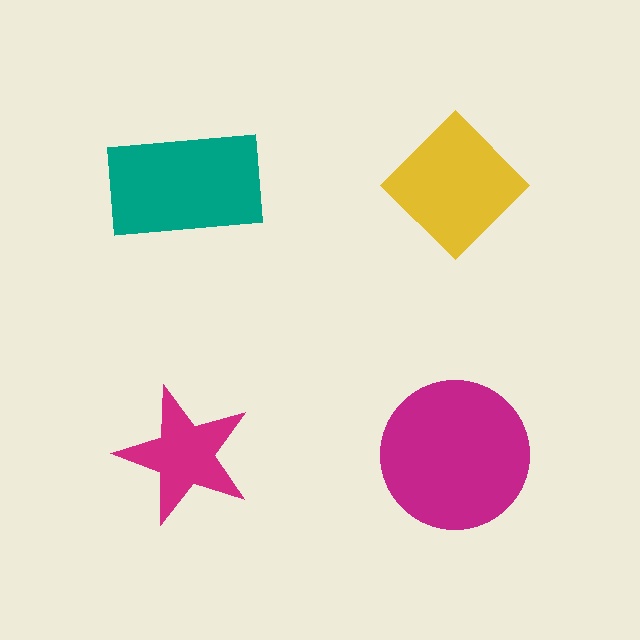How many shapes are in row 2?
2 shapes.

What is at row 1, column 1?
A teal rectangle.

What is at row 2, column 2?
A magenta circle.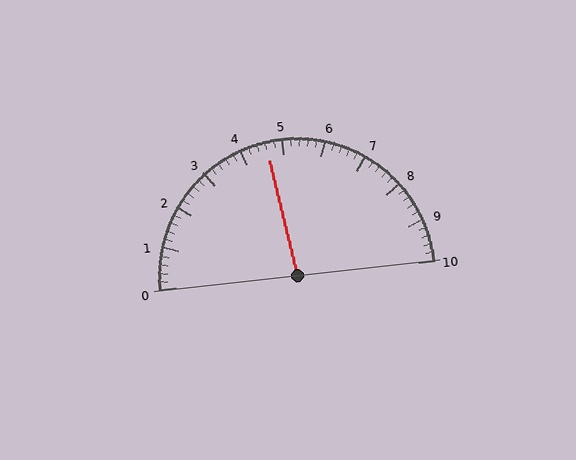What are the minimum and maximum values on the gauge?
The gauge ranges from 0 to 10.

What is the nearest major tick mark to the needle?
The nearest major tick mark is 5.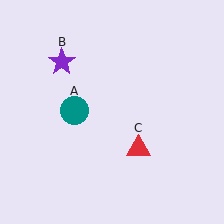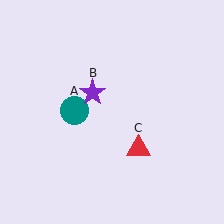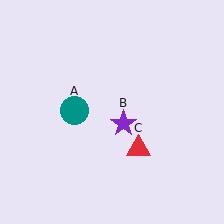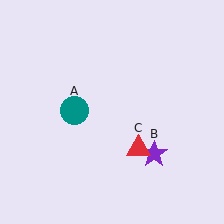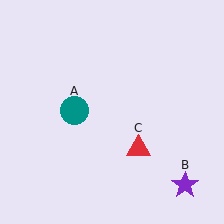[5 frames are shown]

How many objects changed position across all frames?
1 object changed position: purple star (object B).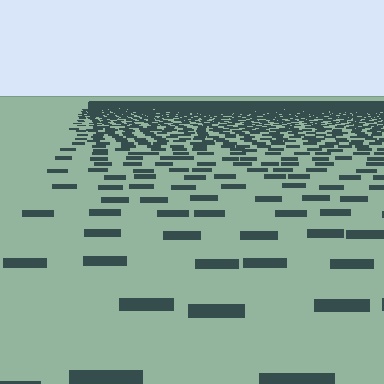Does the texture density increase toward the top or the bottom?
Density increases toward the top.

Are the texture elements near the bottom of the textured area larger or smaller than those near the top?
Larger. Near the bottom, elements are closer to the viewer and appear at a bigger on-screen size.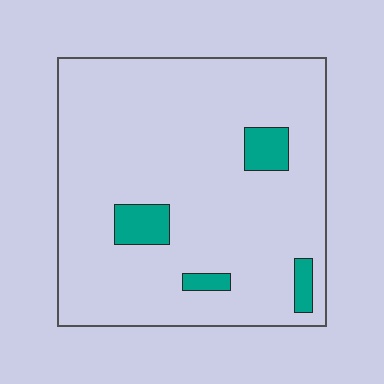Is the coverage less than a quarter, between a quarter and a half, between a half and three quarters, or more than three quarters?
Less than a quarter.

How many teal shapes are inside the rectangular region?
4.